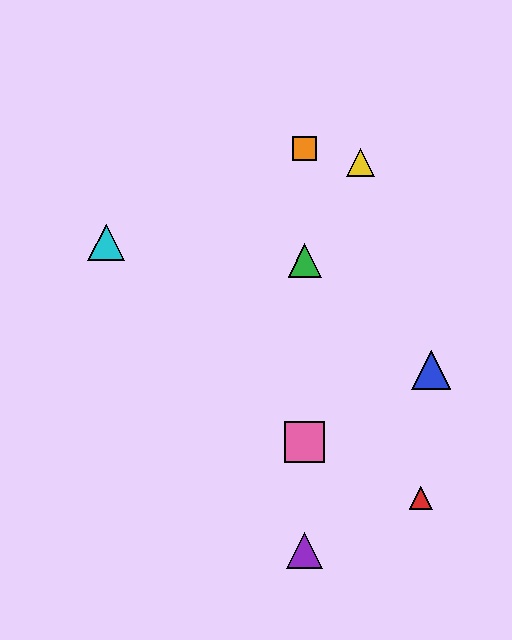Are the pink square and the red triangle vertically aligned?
No, the pink square is at x≈305 and the red triangle is at x≈421.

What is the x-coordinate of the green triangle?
The green triangle is at x≈305.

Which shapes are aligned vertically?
The green triangle, the purple triangle, the orange square, the pink square are aligned vertically.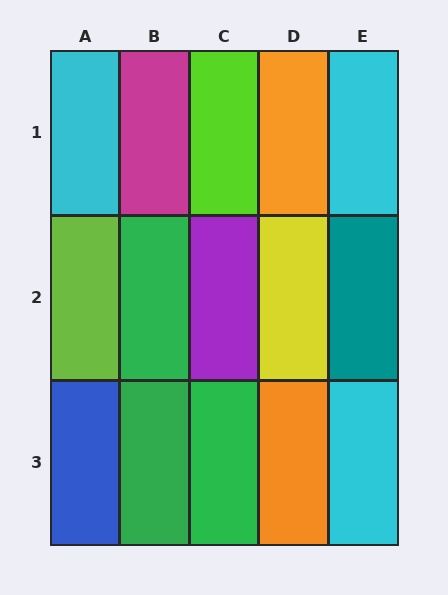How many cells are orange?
2 cells are orange.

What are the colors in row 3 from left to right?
Blue, green, green, orange, cyan.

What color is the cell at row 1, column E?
Cyan.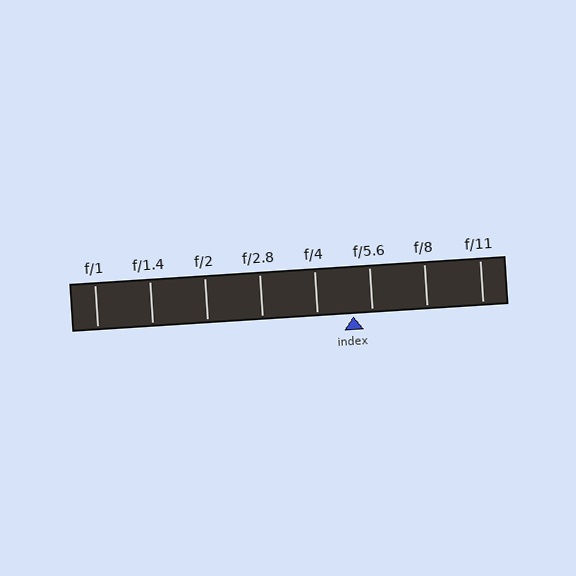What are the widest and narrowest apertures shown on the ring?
The widest aperture shown is f/1 and the narrowest is f/11.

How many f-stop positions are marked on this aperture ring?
There are 8 f-stop positions marked.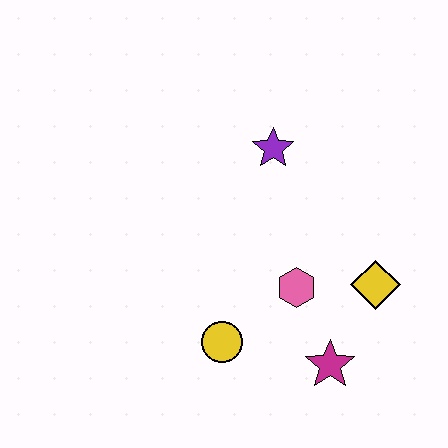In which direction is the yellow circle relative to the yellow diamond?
The yellow circle is to the left of the yellow diamond.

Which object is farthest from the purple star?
The magenta star is farthest from the purple star.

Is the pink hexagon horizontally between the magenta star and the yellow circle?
Yes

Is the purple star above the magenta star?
Yes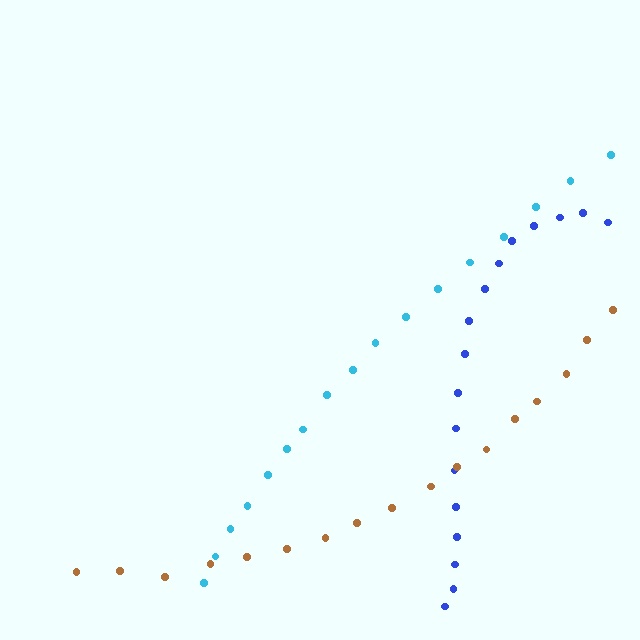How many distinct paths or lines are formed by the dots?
There are 3 distinct paths.